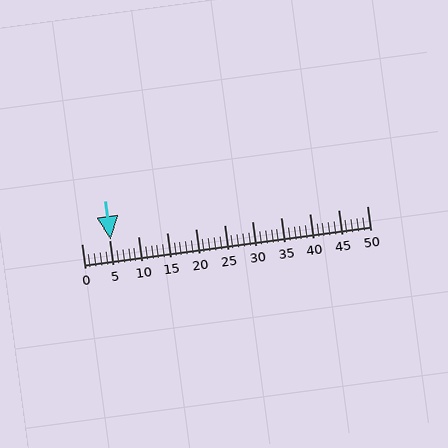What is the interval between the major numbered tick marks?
The major tick marks are spaced 5 units apart.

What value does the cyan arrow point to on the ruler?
The cyan arrow points to approximately 5.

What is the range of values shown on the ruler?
The ruler shows values from 0 to 50.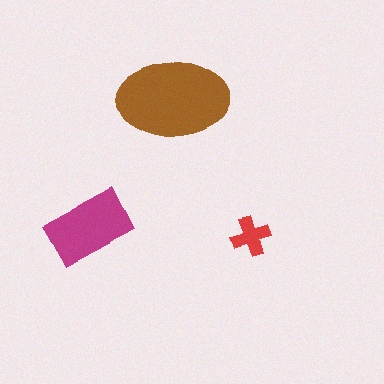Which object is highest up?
The brown ellipse is topmost.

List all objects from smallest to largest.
The red cross, the magenta rectangle, the brown ellipse.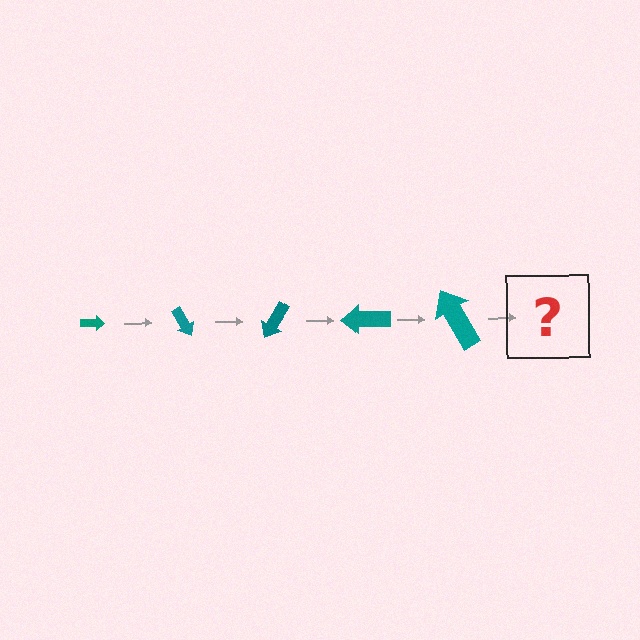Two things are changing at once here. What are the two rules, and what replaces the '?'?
The two rules are that the arrow grows larger each step and it rotates 60 degrees each step. The '?' should be an arrow, larger than the previous one and rotated 300 degrees from the start.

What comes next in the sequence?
The next element should be an arrow, larger than the previous one and rotated 300 degrees from the start.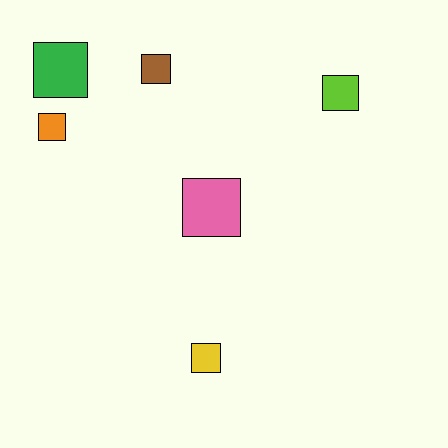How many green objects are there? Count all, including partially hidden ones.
There is 1 green object.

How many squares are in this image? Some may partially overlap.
There are 6 squares.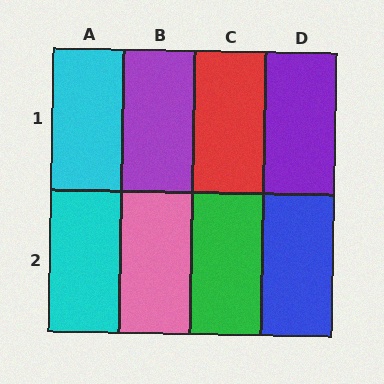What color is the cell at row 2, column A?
Cyan.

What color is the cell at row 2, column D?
Blue.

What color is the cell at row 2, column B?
Pink.